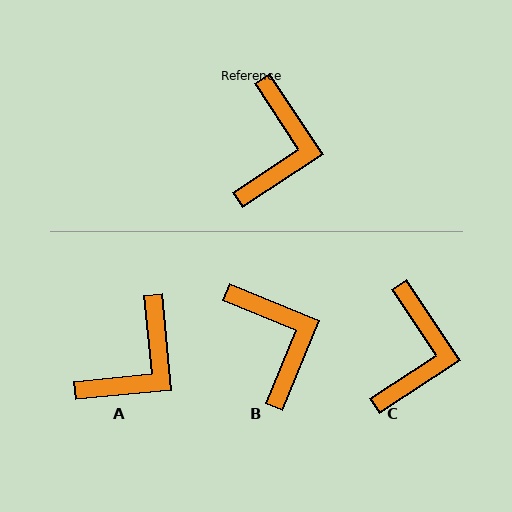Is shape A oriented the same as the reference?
No, it is off by about 28 degrees.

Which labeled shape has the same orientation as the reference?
C.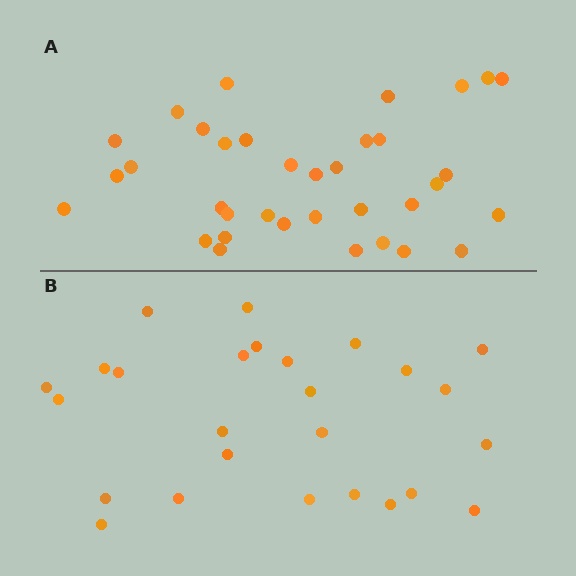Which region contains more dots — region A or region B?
Region A (the top region) has more dots.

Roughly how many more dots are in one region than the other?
Region A has roughly 8 or so more dots than region B.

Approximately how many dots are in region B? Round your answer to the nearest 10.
About 30 dots. (The exact count is 26, which rounds to 30.)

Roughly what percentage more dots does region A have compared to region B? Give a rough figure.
About 35% more.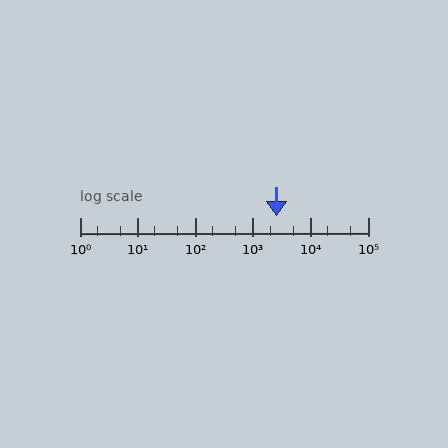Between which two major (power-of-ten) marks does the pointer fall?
The pointer is between 1000 and 10000.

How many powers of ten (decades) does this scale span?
The scale spans 5 decades, from 1 to 100000.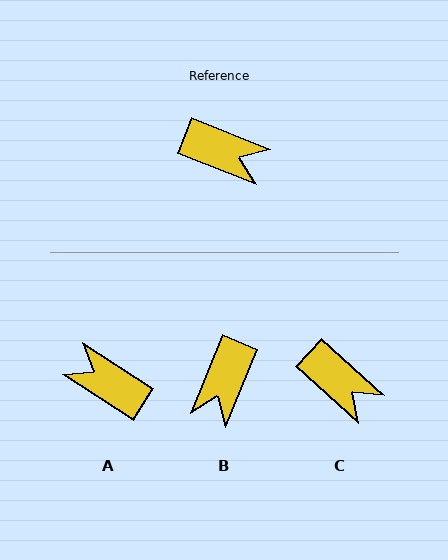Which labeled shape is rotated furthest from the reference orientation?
A, about 169 degrees away.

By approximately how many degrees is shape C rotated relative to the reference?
Approximately 21 degrees clockwise.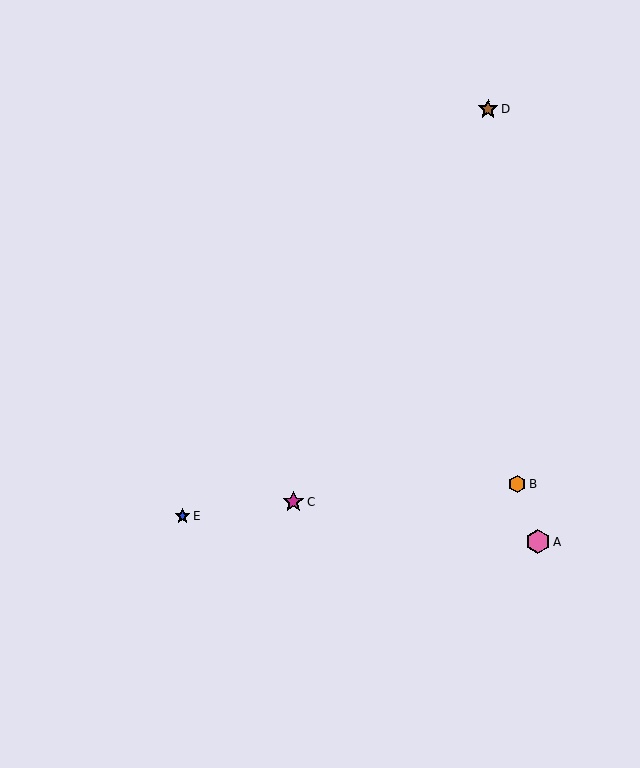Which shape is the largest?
The pink hexagon (labeled A) is the largest.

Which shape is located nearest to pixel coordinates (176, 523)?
The blue star (labeled E) at (182, 516) is nearest to that location.